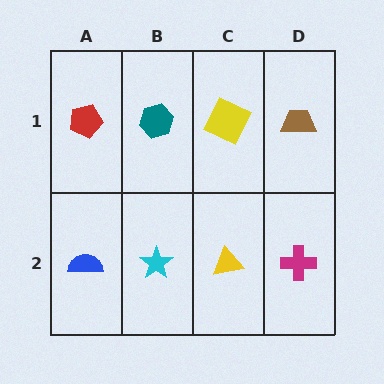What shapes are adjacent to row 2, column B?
A teal hexagon (row 1, column B), a blue semicircle (row 2, column A), a yellow triangle (row 2, column C).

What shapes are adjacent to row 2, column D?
A brown trapezoid (row 1, column D), a yellow triangle (row 2, column C).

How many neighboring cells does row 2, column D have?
2.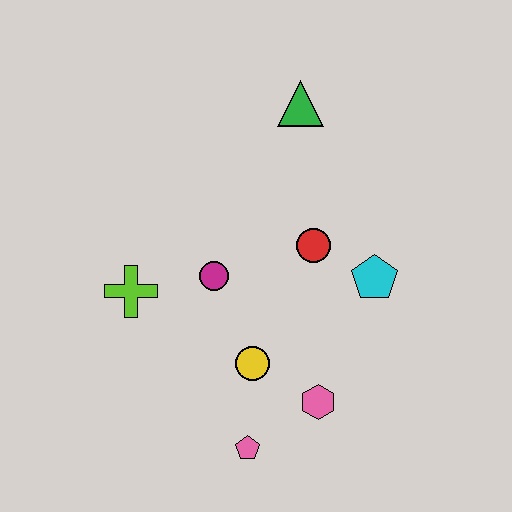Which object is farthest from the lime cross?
The green triangle is farthest from the lime cross.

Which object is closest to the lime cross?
The magenta circle is closest to the lime cross.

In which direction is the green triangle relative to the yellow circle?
The green triangle is above the yellow circle.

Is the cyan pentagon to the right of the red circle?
Yes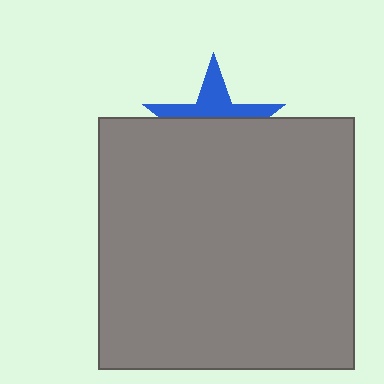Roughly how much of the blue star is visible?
A small part of it is visible (roughly 40%).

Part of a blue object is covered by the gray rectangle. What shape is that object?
It is a star.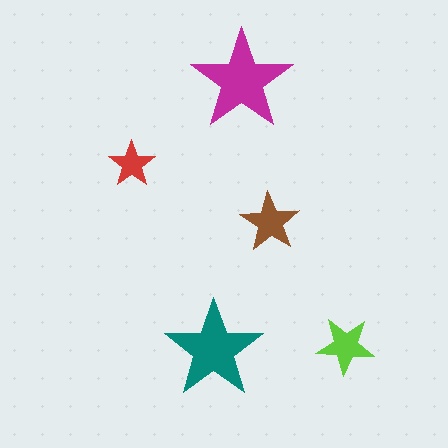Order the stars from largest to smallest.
the magenta one, the teal one, the brown one, the lime one, the red one.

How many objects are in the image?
There are 5 objects in the image.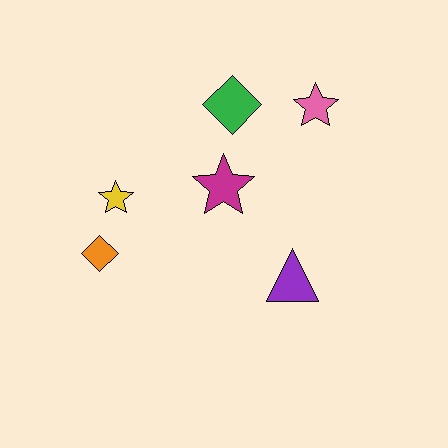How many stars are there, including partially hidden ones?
There are 3 stars.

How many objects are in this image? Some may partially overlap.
There are 6 objects.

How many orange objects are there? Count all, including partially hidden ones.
There is 1 orange object.